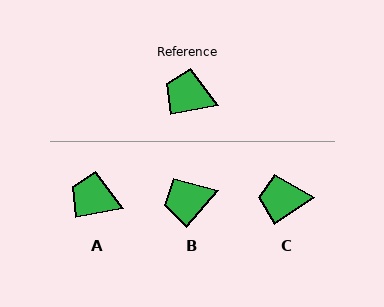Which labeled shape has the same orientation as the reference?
A.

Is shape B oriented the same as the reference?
No, it is off by about 39 degrees.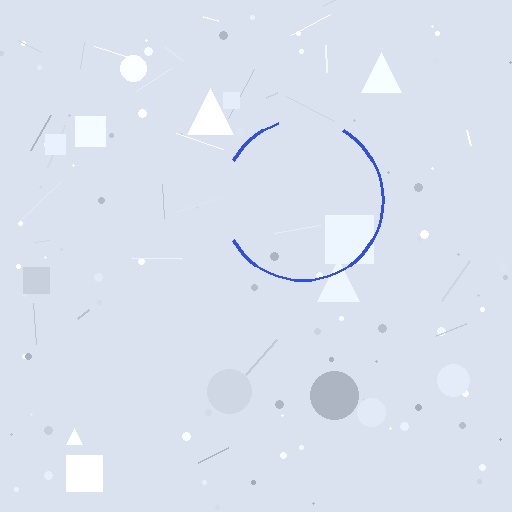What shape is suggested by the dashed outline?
The dashed outline suggests a circle.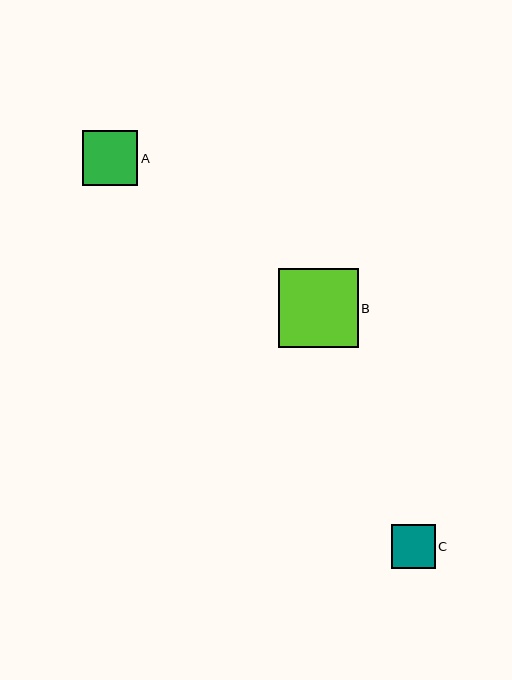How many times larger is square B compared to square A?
Square B is approximately 1.4 times the size of square A.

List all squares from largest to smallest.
From largest to smallest: B, A, C.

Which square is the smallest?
Square C is the smallest with a size of approximately 44 pixels.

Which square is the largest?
Square B is the largest with a size of approximately 79 pixels.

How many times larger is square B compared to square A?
Square B is approximately 1.4 times the size of square A.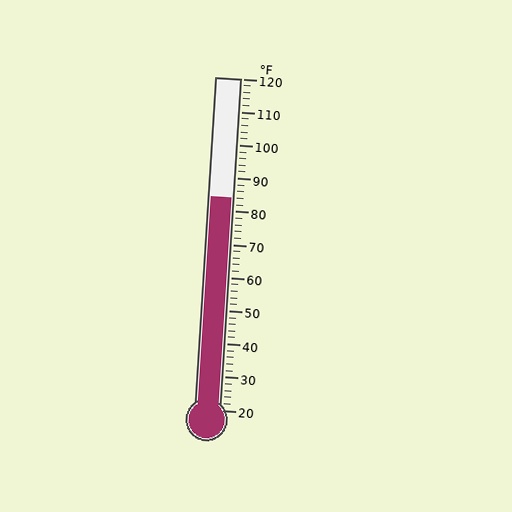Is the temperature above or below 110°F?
The temperature is below 110°F.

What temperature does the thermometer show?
The thermometer shows approximately 84°F.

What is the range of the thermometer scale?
The thermometer scale ranges from 20°F to 120°F.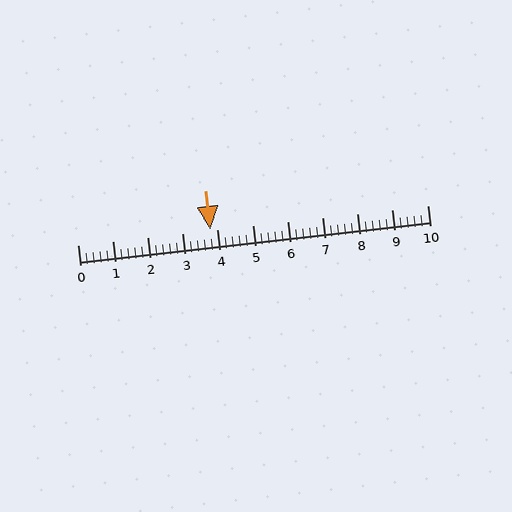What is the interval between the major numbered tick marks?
The major tick marks are spaced 1 units apart.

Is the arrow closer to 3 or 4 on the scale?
The arrow is closer to 4.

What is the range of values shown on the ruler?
The ruler shows values from 0 to 10.